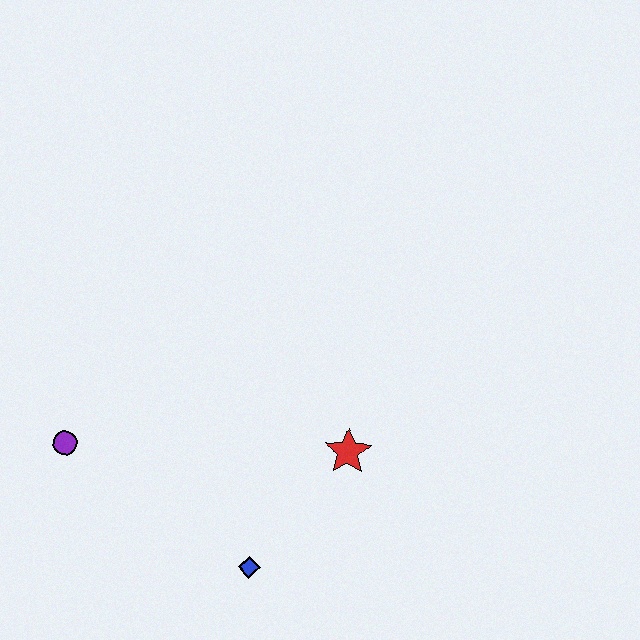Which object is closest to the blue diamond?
The red star is closest to the blue diamond.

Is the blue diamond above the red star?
No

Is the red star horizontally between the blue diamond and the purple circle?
No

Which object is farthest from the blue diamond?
The purple circle is farthest from the blue diamond.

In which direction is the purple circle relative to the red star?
The purple circle is to the left of the red star.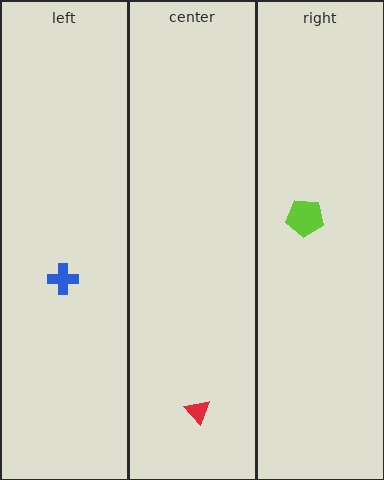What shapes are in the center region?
The red triangle.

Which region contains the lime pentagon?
The right region.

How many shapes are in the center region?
1.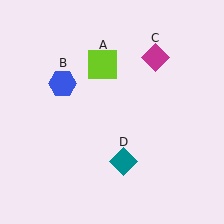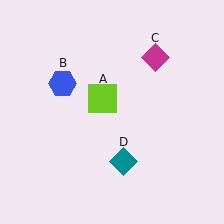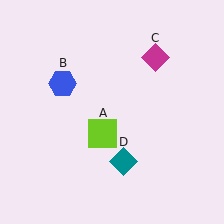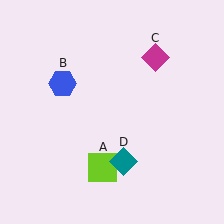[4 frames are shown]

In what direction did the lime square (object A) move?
The lime square (object A) moved down.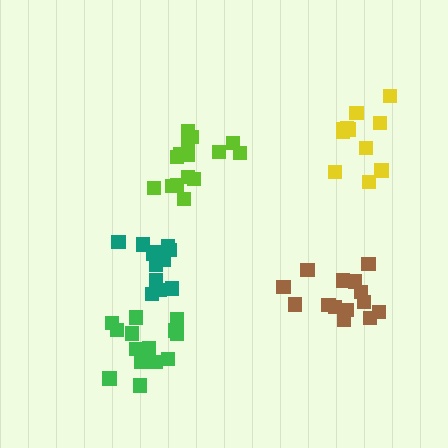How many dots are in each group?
Group 1: 15 dots, Group 2: 11 dots, Group 3: 12 dots, Group 4: 14 dots, Group 5: 15 dots (67 total).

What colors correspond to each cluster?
The clusters are colored: green, yellow, teal, brown, lime.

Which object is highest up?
The yellow cluster is topmost.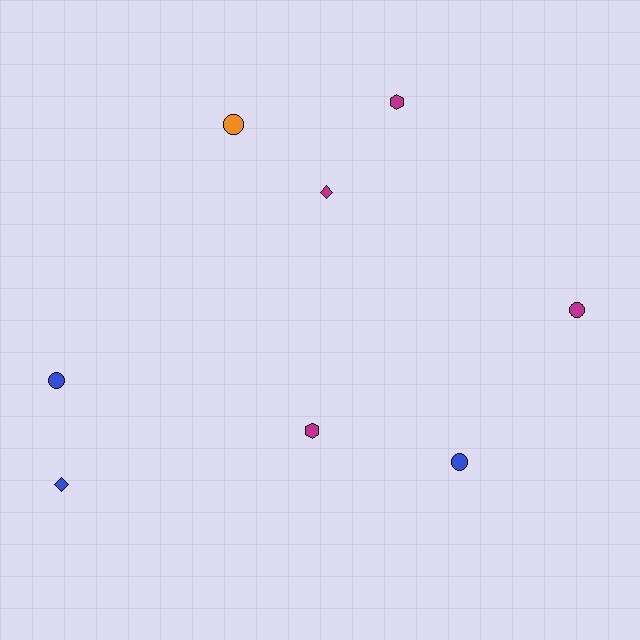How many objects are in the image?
There are 8 objects.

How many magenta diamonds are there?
There is 1 magenta diamond.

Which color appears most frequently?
Magenta, with 4 objects.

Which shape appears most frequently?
Circle, with 4 objects.